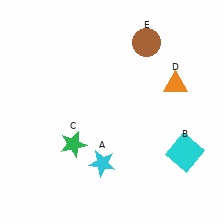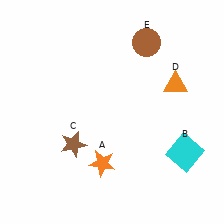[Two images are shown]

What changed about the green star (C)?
In Image 1, C is green. In Image 2, it changed to brown.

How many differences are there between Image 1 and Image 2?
There are 2 differences between the two images.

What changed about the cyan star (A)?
In Image 1, A is cyan. In Image 2, it changed to orange.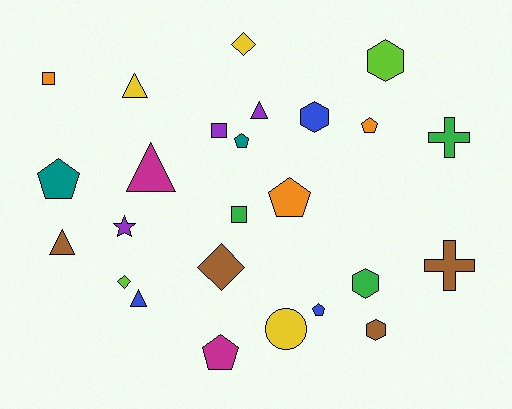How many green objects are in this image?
There are 3 green objects.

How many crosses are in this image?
There are 2 crosses.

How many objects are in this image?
There are 25 objects.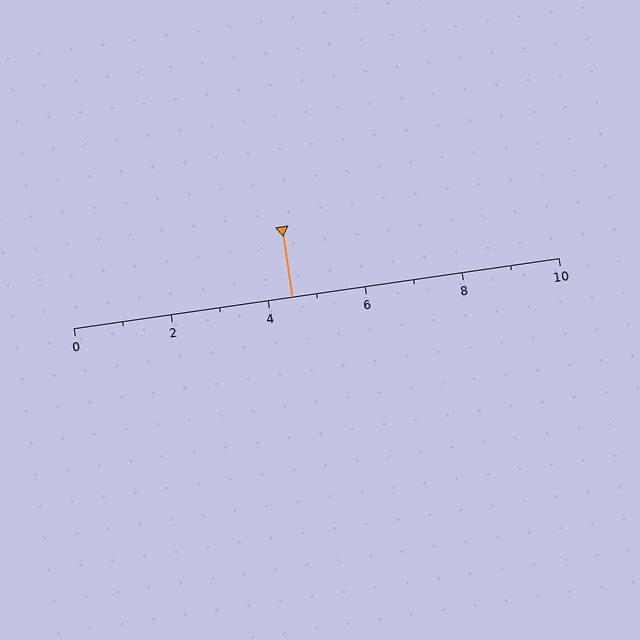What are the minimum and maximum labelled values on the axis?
The axis runs from 0 to 10.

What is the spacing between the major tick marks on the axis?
The major ticks are spaced 2 apart.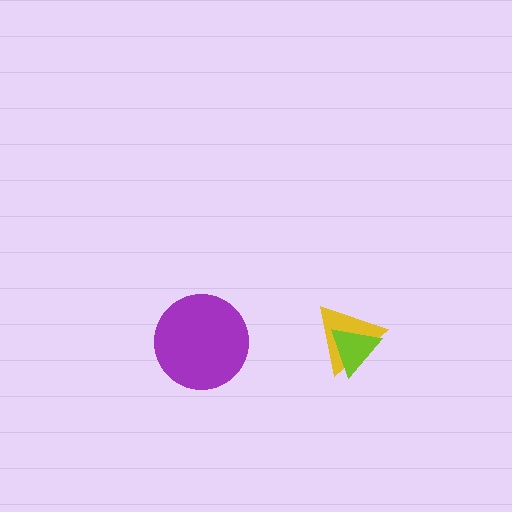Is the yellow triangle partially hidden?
Yes, it is partially covered by another shape.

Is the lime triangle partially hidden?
No, no other shape covers it.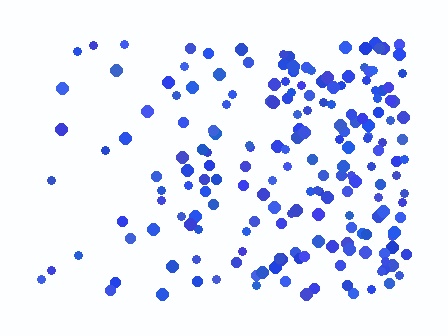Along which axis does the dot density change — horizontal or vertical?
Horizontal.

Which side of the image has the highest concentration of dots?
The right.